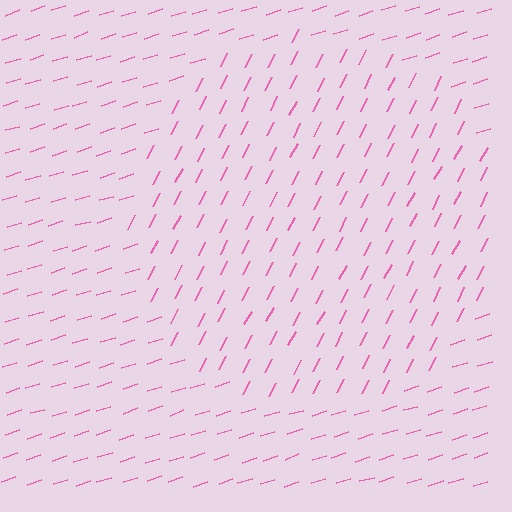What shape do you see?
I see a circle.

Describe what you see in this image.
The image is filled with small pink line segments. A circle region in the image has lines oriented differently from the surrounding lines, creating a visible texture boundary.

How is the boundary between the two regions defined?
The boundary is defined purely by a change in line orientation (approximately 45 degrees difference). All lines are the same color and thickness.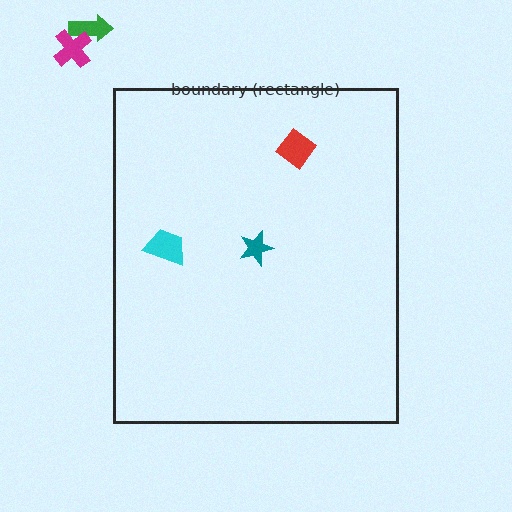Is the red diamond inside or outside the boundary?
Inside.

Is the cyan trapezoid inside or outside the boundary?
Inside.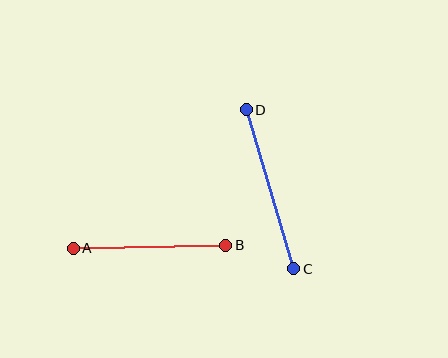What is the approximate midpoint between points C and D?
The midpoint is at approximately (270, 189) pixels.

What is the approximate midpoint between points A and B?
The midpoint is at approximately (149, 247) pixels.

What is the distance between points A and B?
The distance is approximately 152 pixels.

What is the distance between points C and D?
The distance is approximately 166 pixels.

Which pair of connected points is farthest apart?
Points C and D are farthest apart.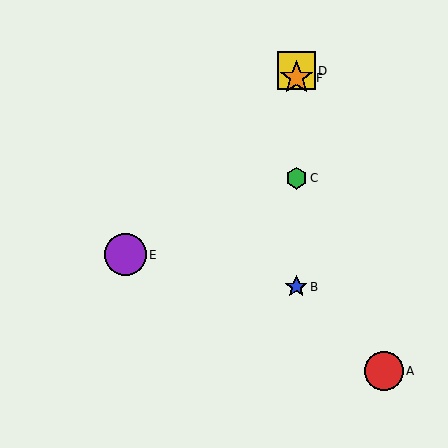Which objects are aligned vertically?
Objects B, C, D, F are aligned vertically.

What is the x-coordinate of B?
Object B is at x≈296.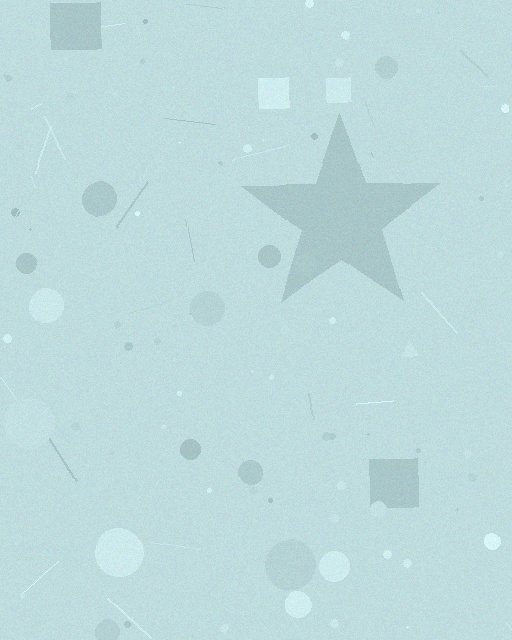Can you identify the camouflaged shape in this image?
The camouflaged shape is a star.